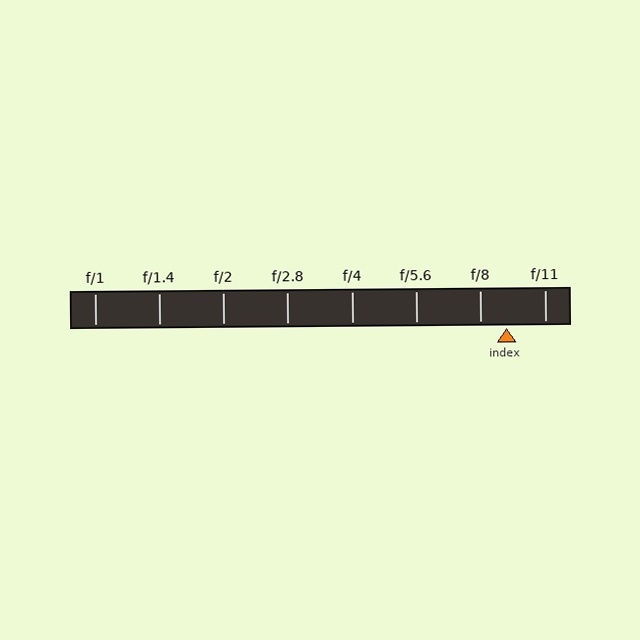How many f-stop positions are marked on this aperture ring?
There are 8 f-stop positions marked.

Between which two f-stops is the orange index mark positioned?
The index mark is between f/8 and f/11.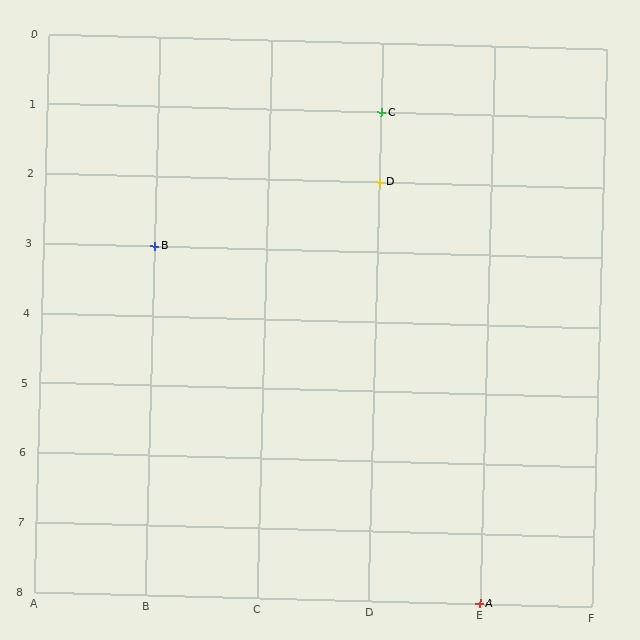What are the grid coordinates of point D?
Point D is at grid coordinates (D, 2).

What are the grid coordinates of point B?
Point B is at grid coordinates (B, 3).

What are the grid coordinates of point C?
Point C is at grid coordinates (D, 1).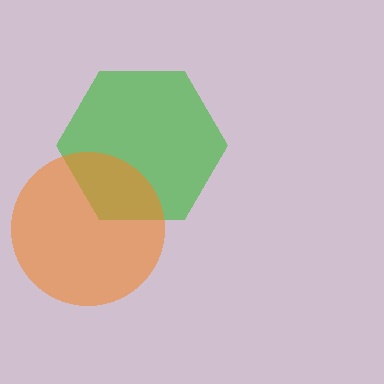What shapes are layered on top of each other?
The layered shapes are: a green hexagon, an orange circle.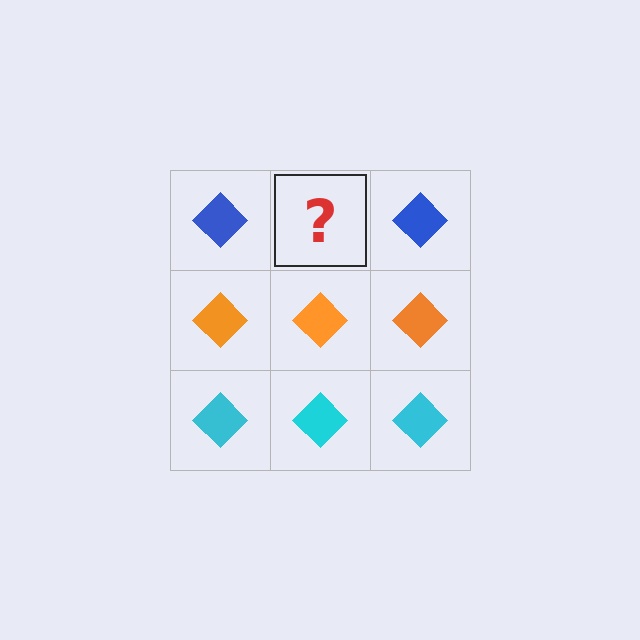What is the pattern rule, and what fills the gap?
The rule is that each row has a consistent color. The gap should be filled with a blue diamond.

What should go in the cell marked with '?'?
The missing cell should contain a blue diamond.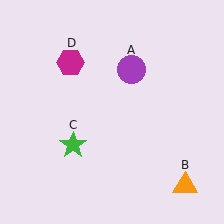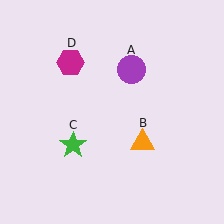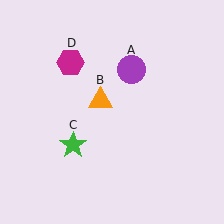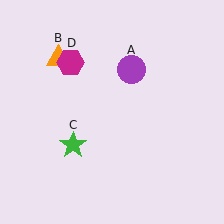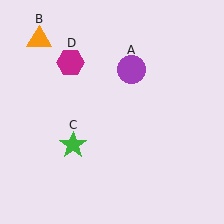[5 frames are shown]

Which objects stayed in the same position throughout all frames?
Purple circle (object A) and green star (object C) and magenta hexagon (object D) remained stationary.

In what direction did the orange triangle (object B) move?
The orange triangle (object B) moved up and to the left.